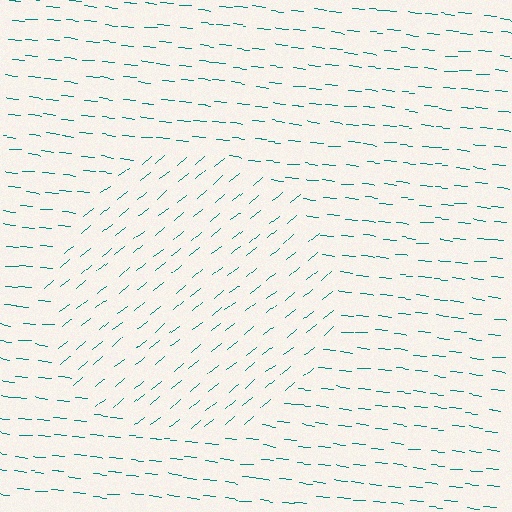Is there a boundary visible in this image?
Yes, there is a texture boundary formed by a change in line orientation.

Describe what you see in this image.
The image is filled with small teal line segments. A circle region in the image has lines oriented differently from the surrounding lines, creating a visible texture boundary.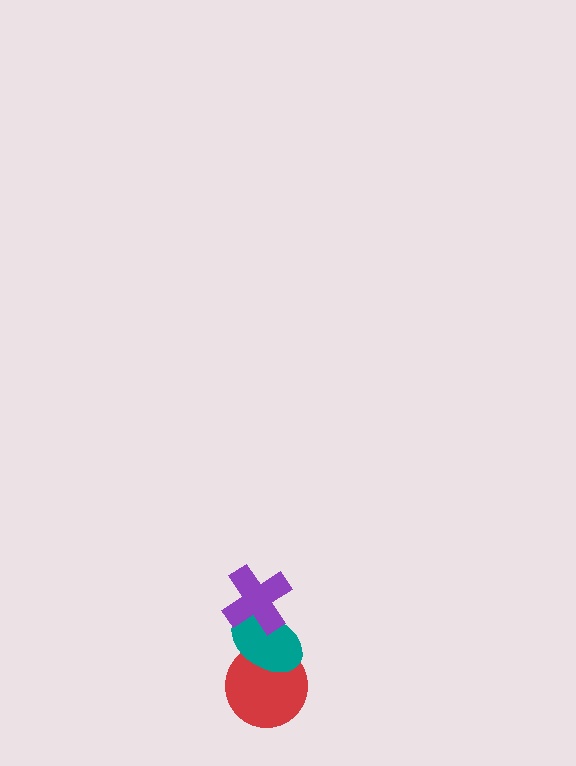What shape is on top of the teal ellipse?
The purple cross is on top of the teal ellipse.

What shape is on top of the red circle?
The teal ellipse is on top of the red circle.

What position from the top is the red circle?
The red circle is 3rd from the top.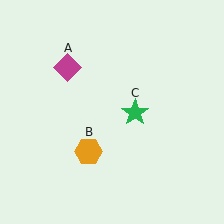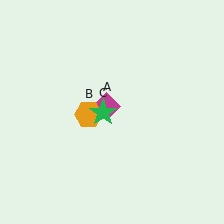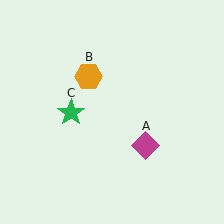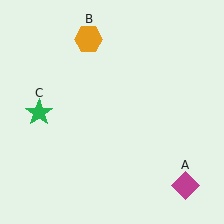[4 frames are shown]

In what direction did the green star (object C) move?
The green star (object C) moved left.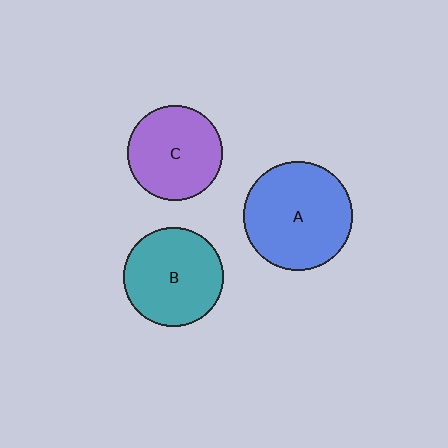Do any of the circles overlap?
No, none of the circles overlap.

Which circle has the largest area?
Circle A (blue).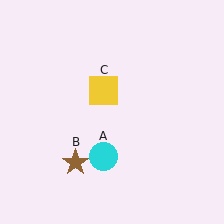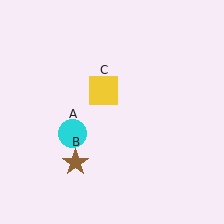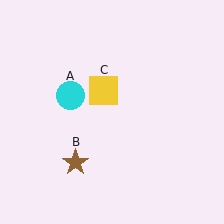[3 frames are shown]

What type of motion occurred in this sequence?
The cyan circle (object A) rotated clockwise around the center of the scene.